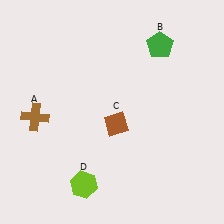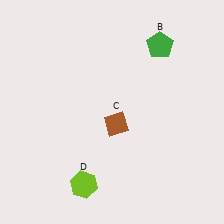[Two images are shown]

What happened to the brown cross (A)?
The brown cross (A) was removed in Image 2. It was in the bottom-left area of Image 1.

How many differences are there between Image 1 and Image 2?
There is 1 difference between the two images.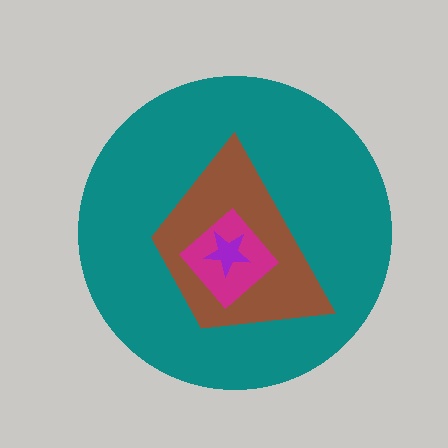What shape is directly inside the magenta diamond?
The purple star.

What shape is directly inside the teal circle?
The brown trapezoid.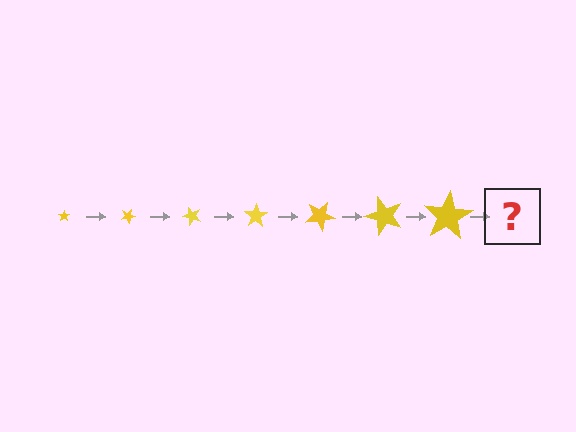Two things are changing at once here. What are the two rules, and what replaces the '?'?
The two rules are that the star grows larger each step and it rotates 25 degrees each step. The '?' should be a star, larger than the previous one and rotated 175 degrees from the start.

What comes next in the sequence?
The next element should be a star, larger than the previous one and rotated 175 degrees from the start.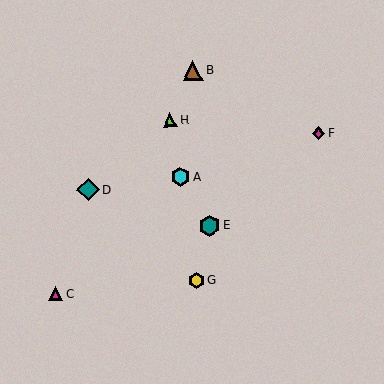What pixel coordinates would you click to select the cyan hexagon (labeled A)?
Click at (180, 177) to select the cyan hexagon A.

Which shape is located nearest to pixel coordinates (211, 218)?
The teal hexagon (labeled E) at (209, 226) is nearest to that location.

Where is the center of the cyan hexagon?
The center of the cyan hexagon is at (180, 177).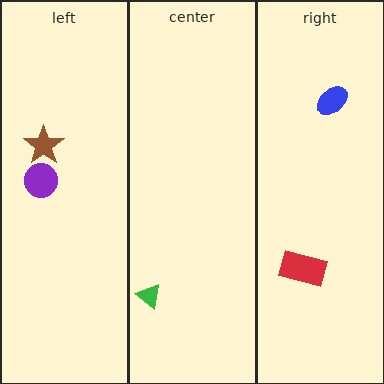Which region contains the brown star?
The left region.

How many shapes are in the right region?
2.